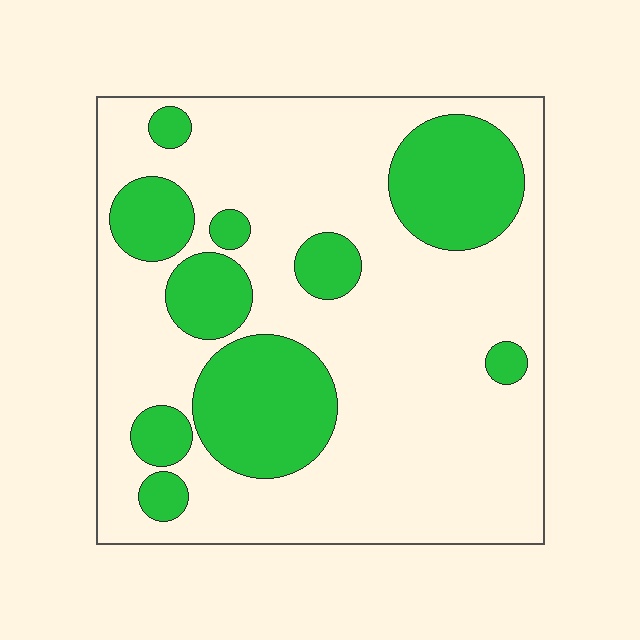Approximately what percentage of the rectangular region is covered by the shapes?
Approximately 30%.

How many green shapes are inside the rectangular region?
10.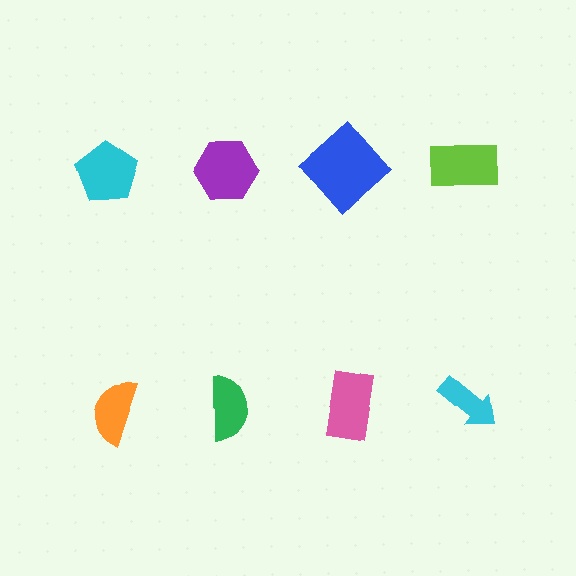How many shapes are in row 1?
4 shapes.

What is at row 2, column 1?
An orange semicircle.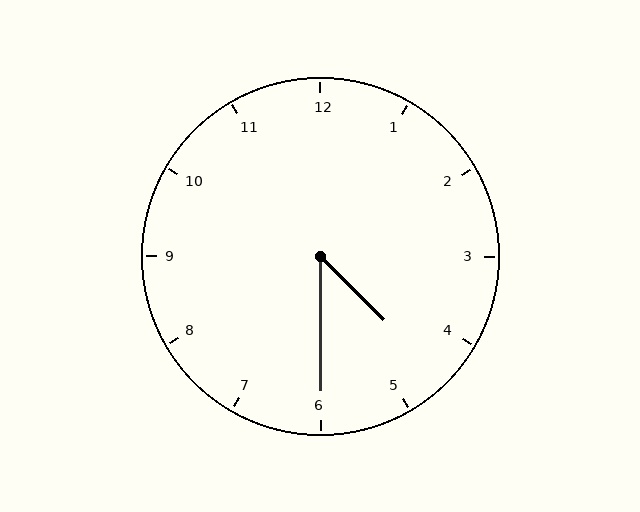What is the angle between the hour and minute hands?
Approximately 45 degrees.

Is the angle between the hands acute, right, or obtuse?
It is acute.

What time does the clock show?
4:30.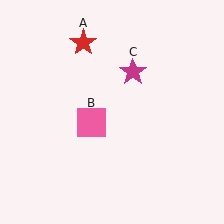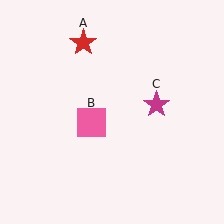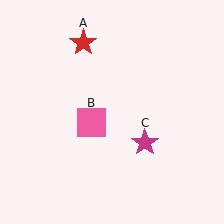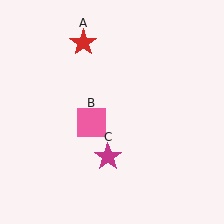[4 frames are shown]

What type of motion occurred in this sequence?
The magenta star (object C) rotated clockwise around the center of the scene.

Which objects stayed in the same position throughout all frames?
Red star (object A) and pink square (object B) remained stationary.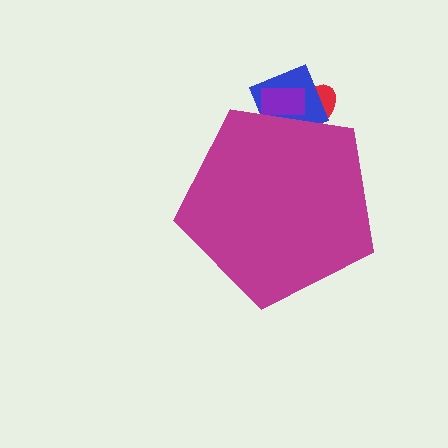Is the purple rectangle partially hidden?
Yes, the purple rectangle is partially hidden behind the magenta pentagon.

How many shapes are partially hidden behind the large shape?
3 shapes are partially hidden.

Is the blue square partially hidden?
Yes, the blue square is partially hidden behind the magenta pentagon.